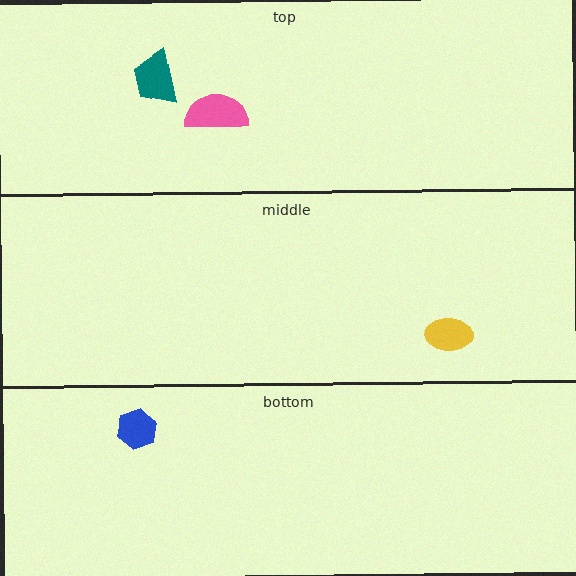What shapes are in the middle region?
The yellow ellipse.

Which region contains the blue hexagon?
The bottom region.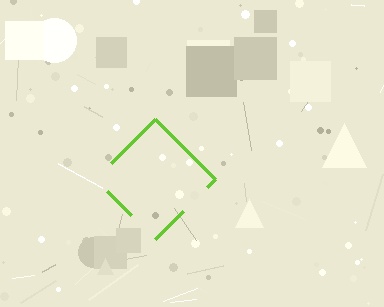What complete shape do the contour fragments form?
The contour fragments form a diamond.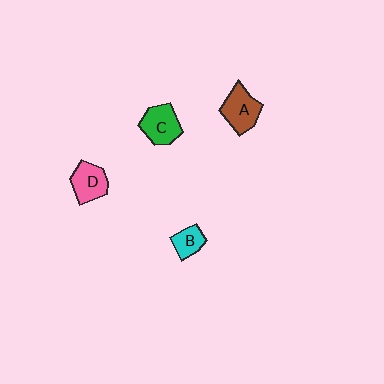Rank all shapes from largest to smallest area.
From largest to smallest: A (brown), C (green), D (pink), B (cyan).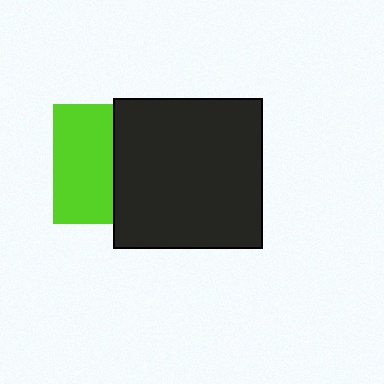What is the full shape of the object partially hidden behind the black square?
The partially hidden object is a lime square.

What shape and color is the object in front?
The object in front is a black square.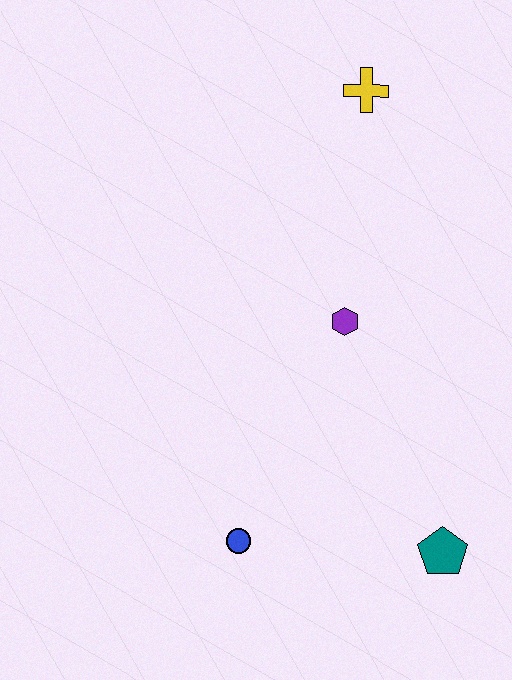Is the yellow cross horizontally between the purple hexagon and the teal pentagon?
Yes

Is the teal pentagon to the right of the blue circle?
Yes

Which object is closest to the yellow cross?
The purple hexagon is closest to the yellow cross.